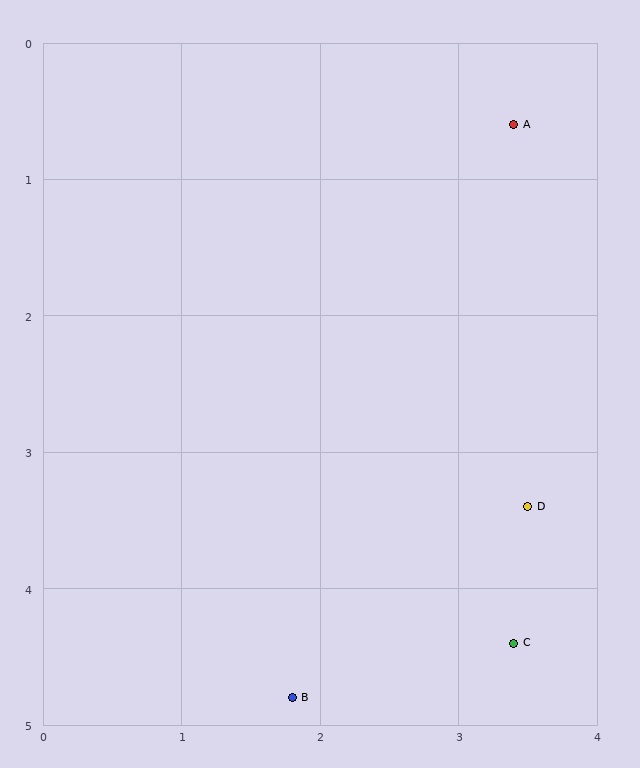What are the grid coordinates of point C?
Point C is at approximately (3.4, 4.4).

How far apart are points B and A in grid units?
Points B and A are about 4.5 grid units apart.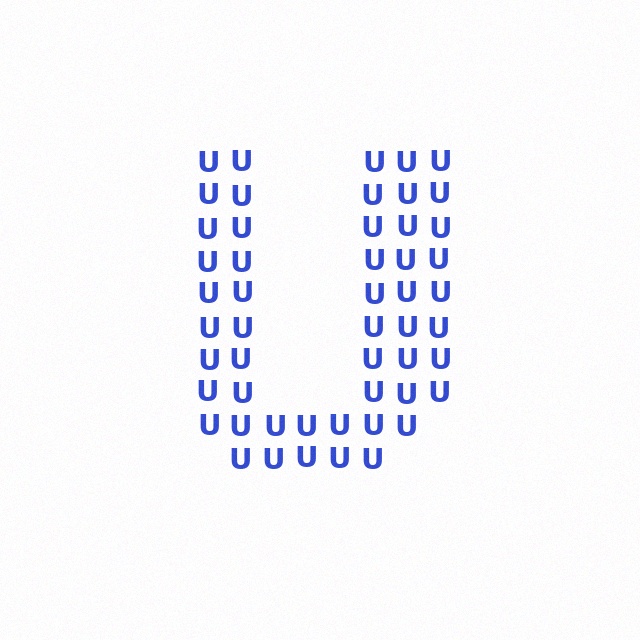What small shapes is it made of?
It is made of small letter U's.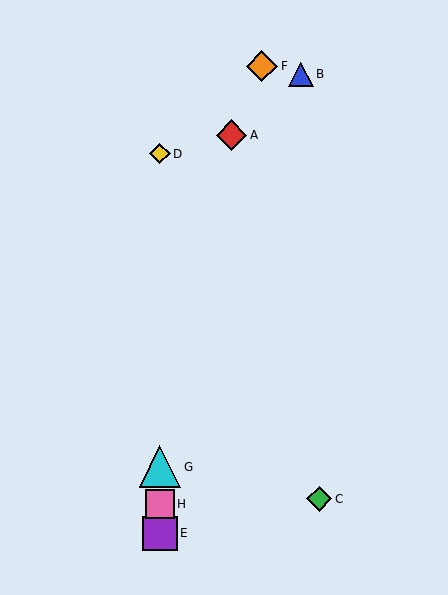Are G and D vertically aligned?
Yes, both are at x≈160.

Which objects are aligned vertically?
Objects D, E, G, H are aligned vertically.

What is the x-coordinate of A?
Object A is at x≈232.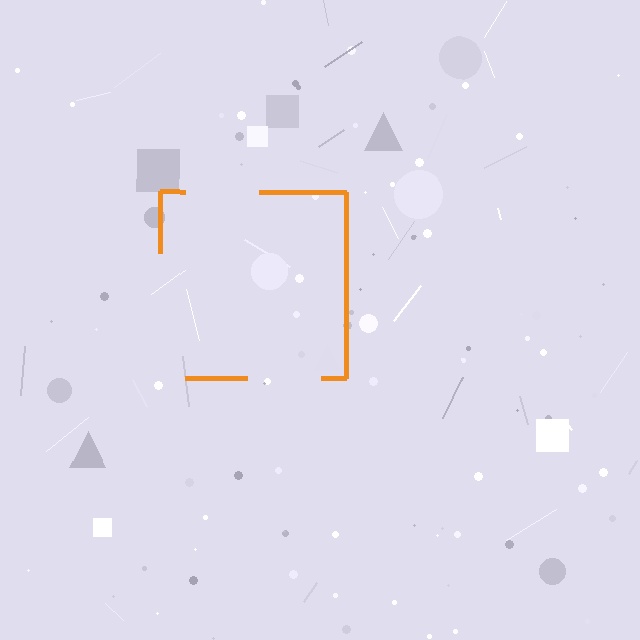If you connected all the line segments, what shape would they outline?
They would outline a square.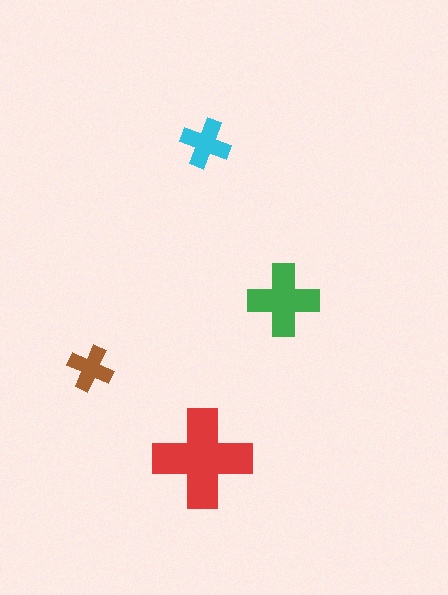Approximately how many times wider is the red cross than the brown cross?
About 2 times wider.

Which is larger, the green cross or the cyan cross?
The green one.